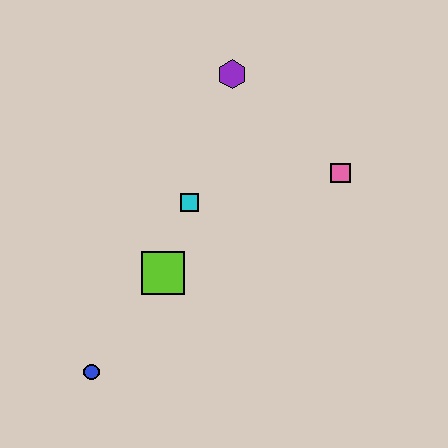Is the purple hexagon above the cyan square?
Yes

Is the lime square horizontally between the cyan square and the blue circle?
Yes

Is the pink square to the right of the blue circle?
Yes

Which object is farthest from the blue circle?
The purple hexagon is farthest from the blue circle.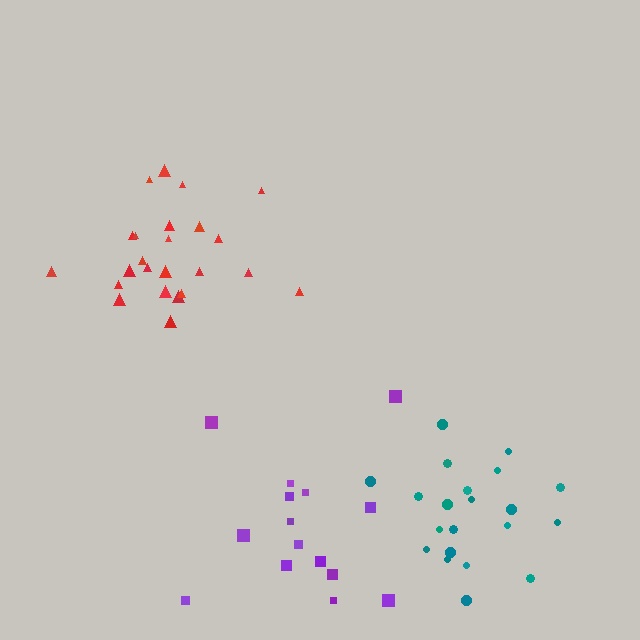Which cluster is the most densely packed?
Teal.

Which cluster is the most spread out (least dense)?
Purple.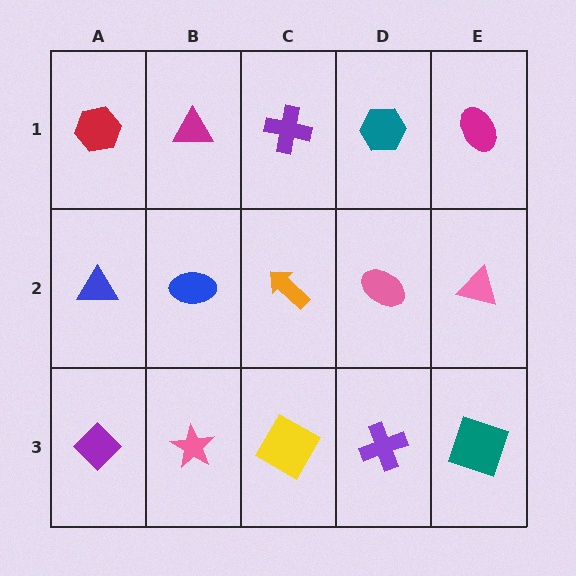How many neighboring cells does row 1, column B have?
3.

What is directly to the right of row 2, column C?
A pink ellipse.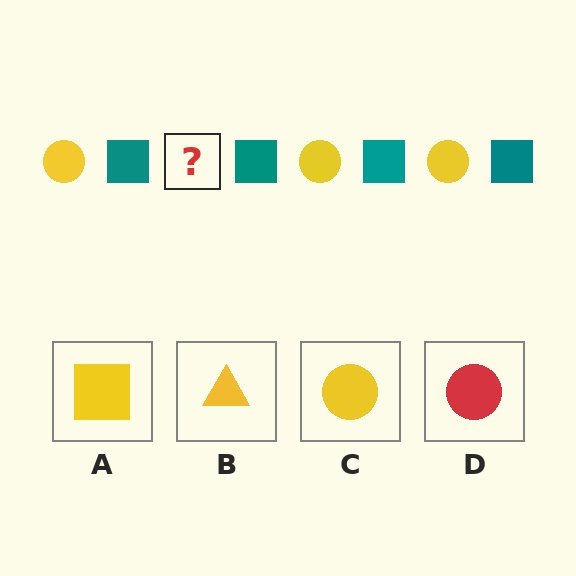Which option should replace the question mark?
Option C.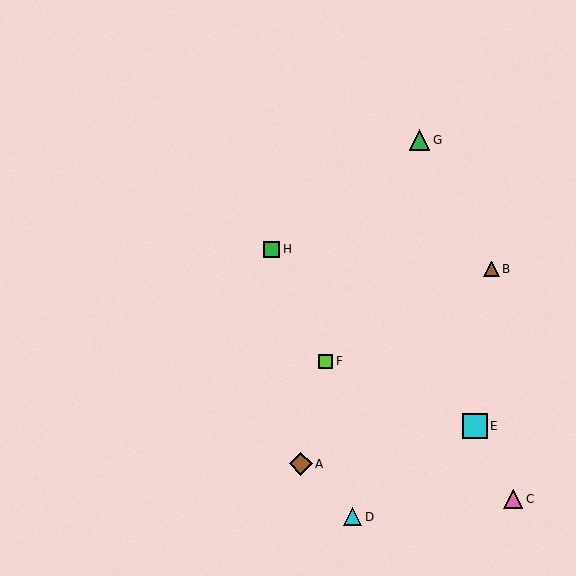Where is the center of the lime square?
The center of the lime square is at (325, 361).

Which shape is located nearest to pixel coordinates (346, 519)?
The cyan triangle (labeled D) at (353, 517) is nearest to that location.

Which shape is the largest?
The cyan square (labeled E) is the largest.